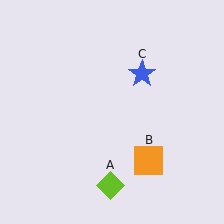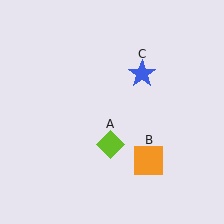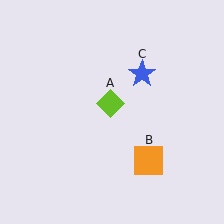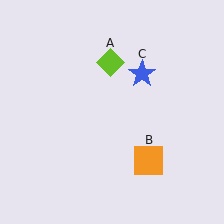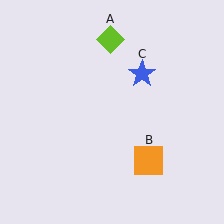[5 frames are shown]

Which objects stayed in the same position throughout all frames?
Orange square (object B) and blue star (object C) remained stationary.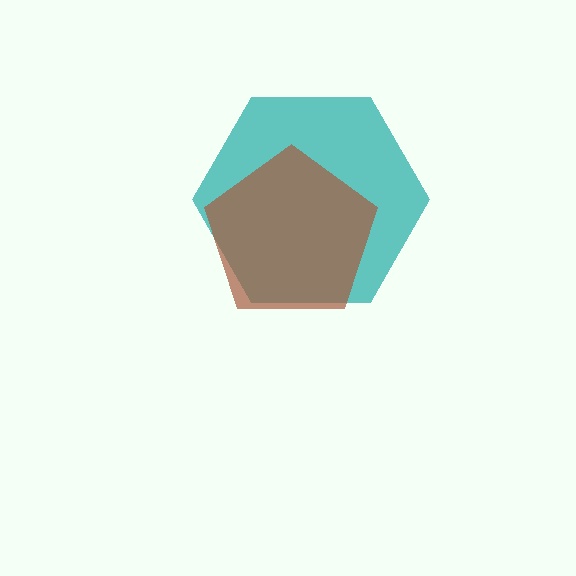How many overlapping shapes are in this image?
There are 2 overlapping shapes in the image.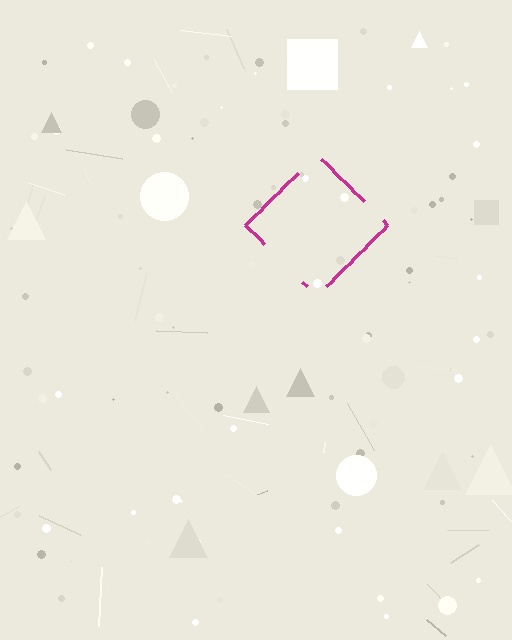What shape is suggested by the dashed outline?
The dashed outline suggests a diamond.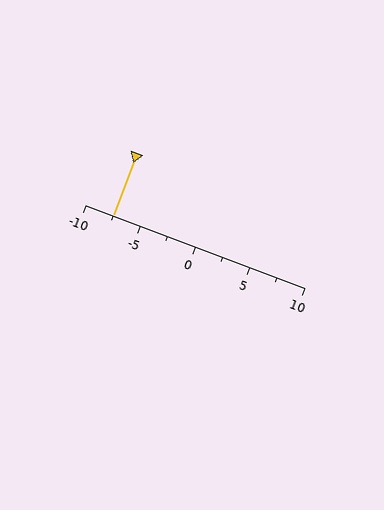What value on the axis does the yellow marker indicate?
The marker indicates approximately -7.5.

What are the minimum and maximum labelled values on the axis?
The axis runs from -10 to 10.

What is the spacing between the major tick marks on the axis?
The major ticks are spaced 5 apart.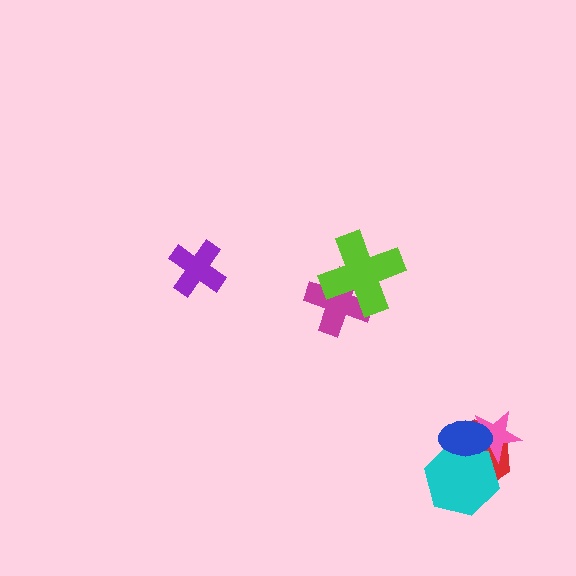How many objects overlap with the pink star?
3 objects overlap with the pink star.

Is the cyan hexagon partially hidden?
Yes, it is partially covered by another shape.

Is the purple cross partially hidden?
No, no other shape covers it.